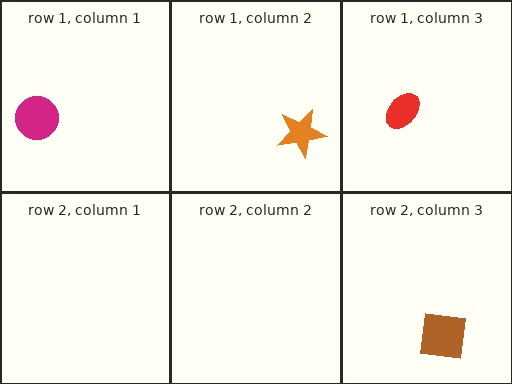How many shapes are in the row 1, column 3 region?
1.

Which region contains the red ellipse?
The row 1, column 3 region.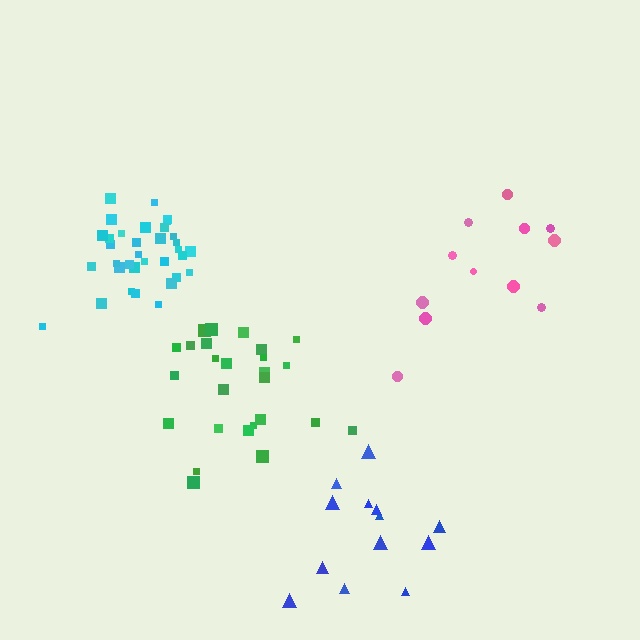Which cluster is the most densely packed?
Cyan.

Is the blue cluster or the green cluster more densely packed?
Green.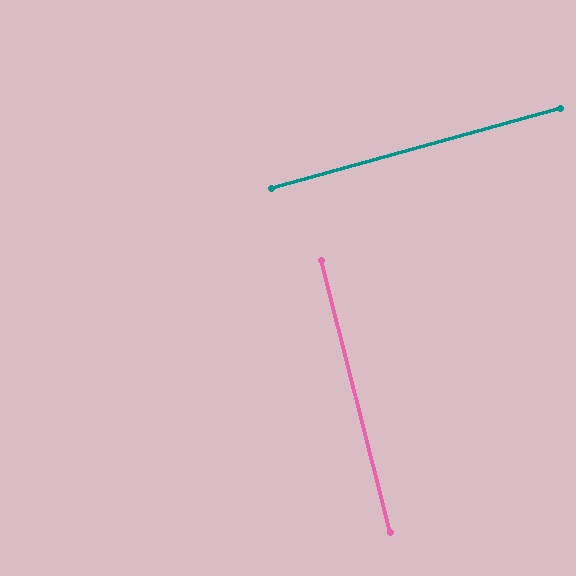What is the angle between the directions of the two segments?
Approximately 89 degrees.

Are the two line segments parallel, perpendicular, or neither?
Perpendicular — they meet at approximately 89°.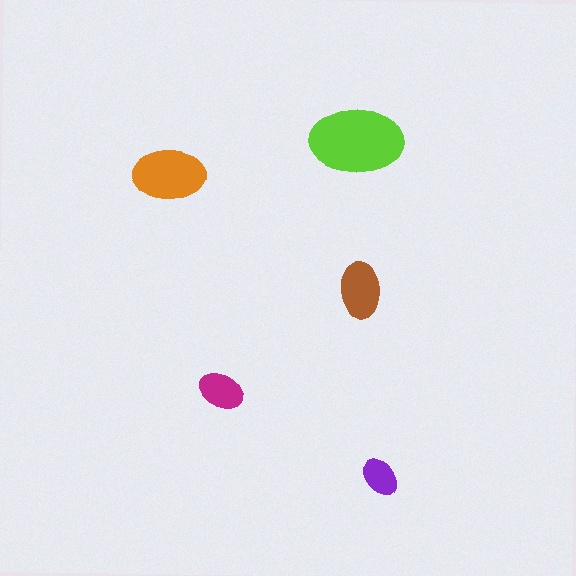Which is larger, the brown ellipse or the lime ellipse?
The lime one.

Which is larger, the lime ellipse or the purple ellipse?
The lime one.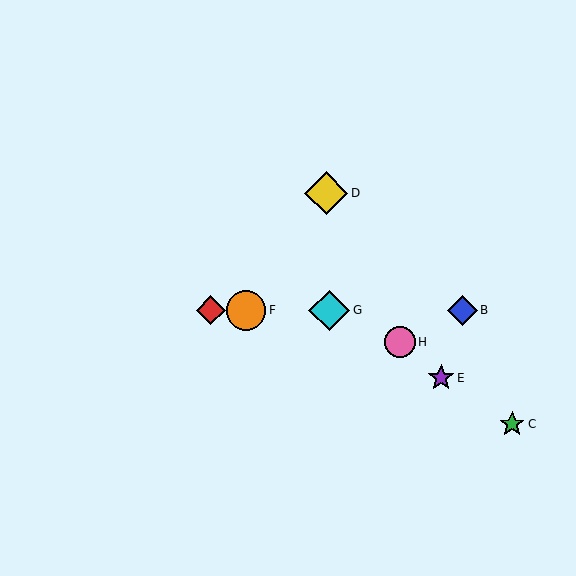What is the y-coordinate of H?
Object H is at y≈342.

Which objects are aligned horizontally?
Objects A, B, F, G are aligned horizontally.